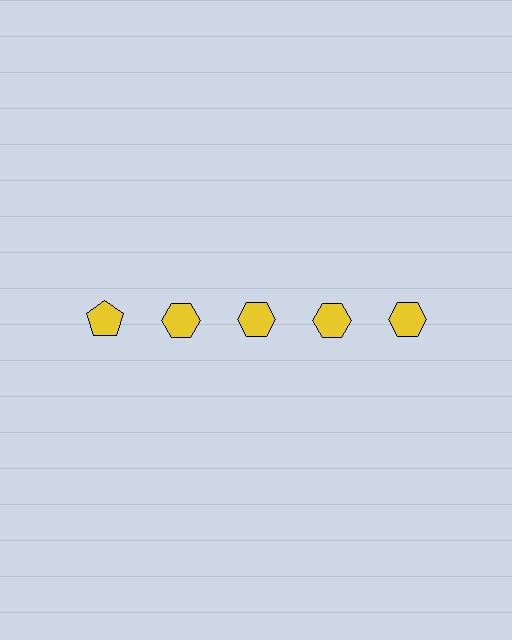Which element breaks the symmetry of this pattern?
The yellow pentagon in the top row, leftmost column breaks the symmetry. All other shapes are yellow hexagons.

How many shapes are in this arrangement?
There are 5 shapes arranged in a grid pattern.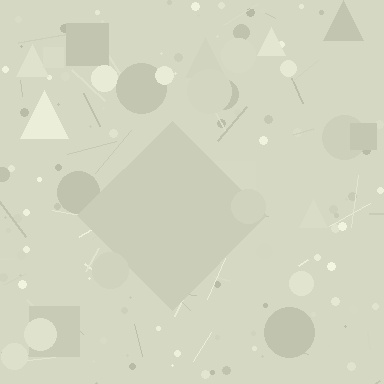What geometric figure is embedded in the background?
A diamond is embedded in the background.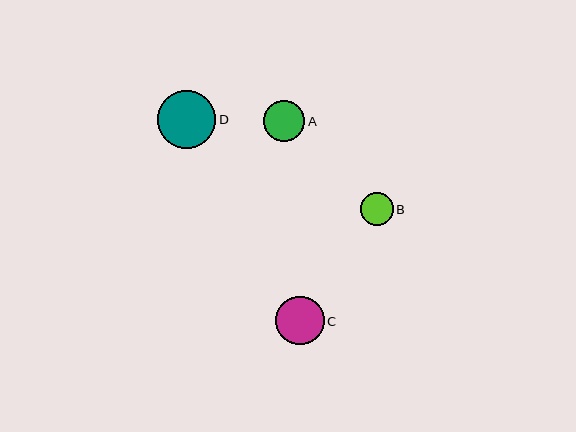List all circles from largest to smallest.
From largest to smallest: D, C, A, B.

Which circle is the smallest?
Circle B is the smallest with a size of approximately 33 pixels.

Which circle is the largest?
Circle D is the largest with a size of approximately 59 pixels.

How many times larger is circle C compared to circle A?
Circle C is approximately 1.2 times the size of circle A.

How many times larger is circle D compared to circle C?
Circle D is approximately 1.2 times the size of circle C.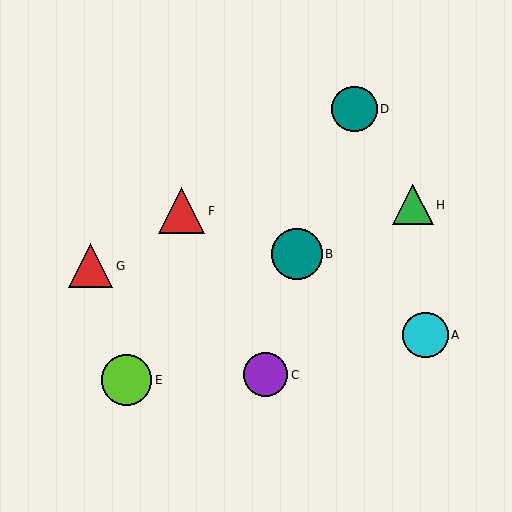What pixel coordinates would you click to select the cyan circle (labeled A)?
Click at (426, 335) to select the cyan circle A.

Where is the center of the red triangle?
The center of the red triangle is at (91, 266).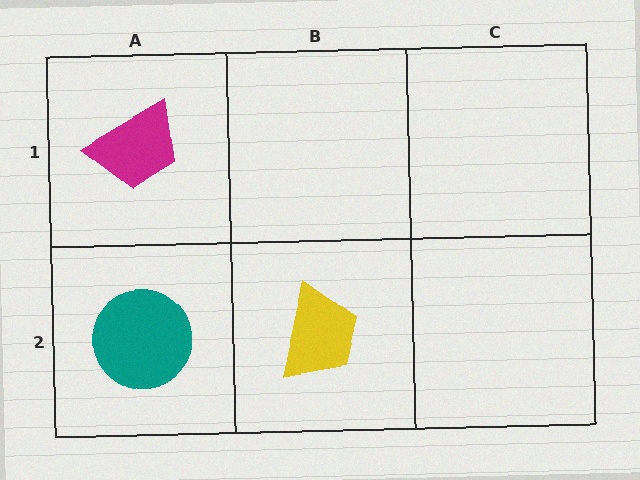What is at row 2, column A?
A teal circle.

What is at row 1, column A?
A magenta trapezoid.